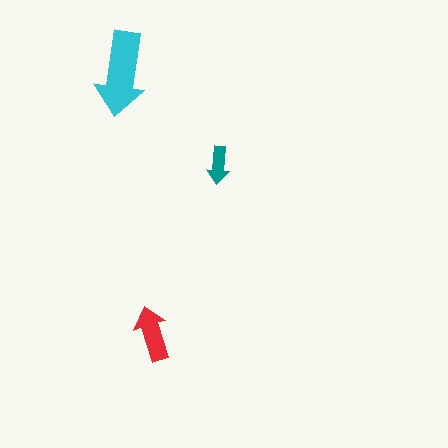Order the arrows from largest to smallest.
the cyan one, the red one, the teal one.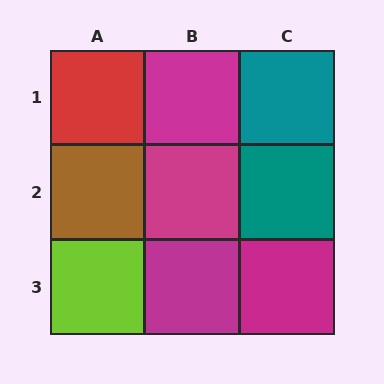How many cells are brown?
1 cell is brown.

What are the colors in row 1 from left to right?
Red, magenta, teal.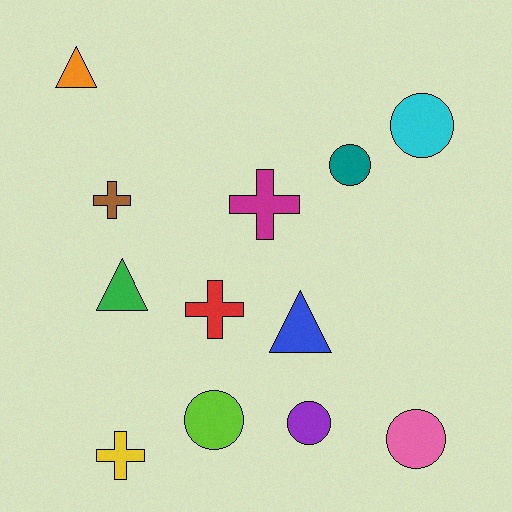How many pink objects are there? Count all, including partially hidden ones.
There is 1 pink object.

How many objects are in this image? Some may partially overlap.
There are 12 objects.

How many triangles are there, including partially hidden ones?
There are 3 triangles.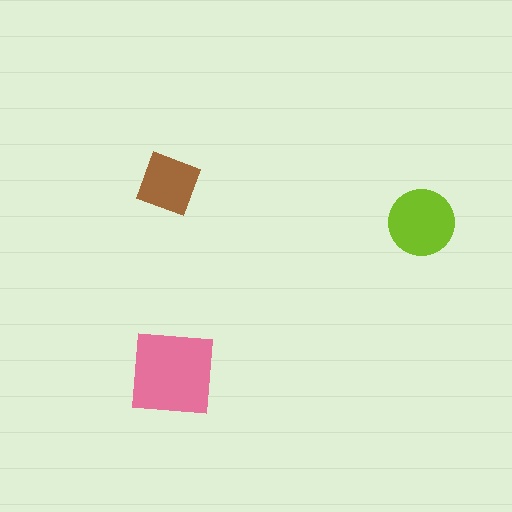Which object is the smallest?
The brown square.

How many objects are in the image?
There are 3 objects in the image.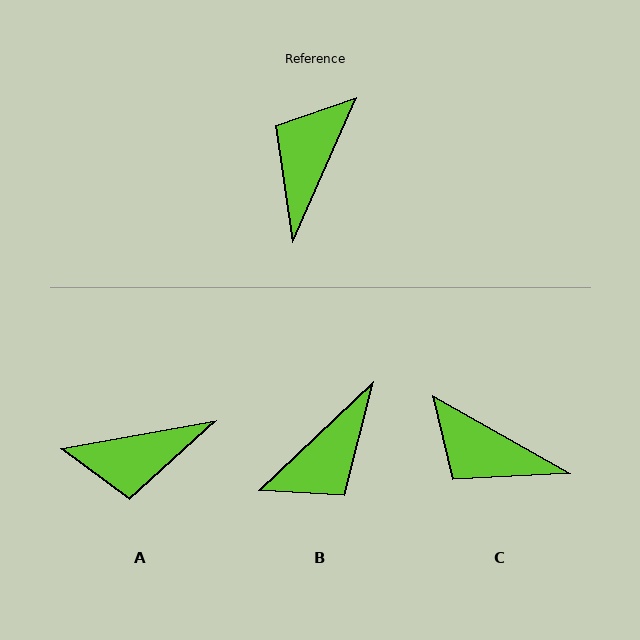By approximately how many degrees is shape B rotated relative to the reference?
Approximately 157 degrees counter-clockwise.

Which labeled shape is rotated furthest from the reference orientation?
B, about 157 degrees away.